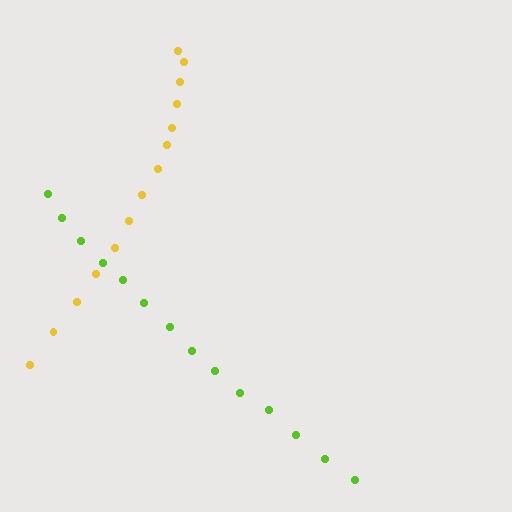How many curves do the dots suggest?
There are 2 distinct paths.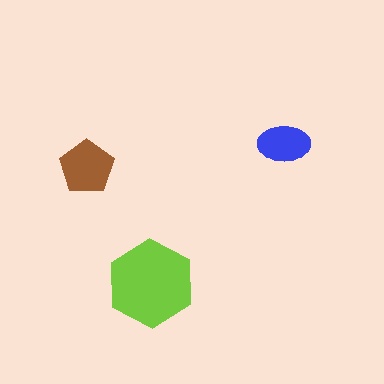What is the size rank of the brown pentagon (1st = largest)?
2nd.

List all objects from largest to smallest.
The lime hexagon, the brown pentagon, the blue ellipse.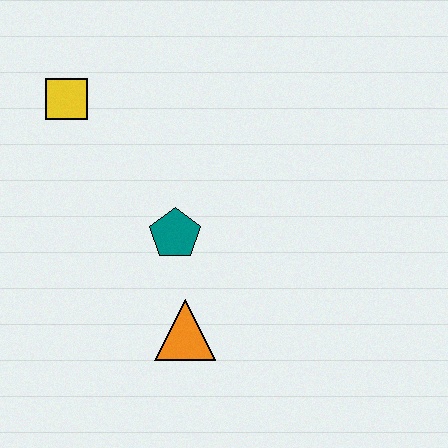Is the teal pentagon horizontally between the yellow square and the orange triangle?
Yes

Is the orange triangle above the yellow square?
No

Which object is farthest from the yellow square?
The orange triangle is farthest from the yellow square.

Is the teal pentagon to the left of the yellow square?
No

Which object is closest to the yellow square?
The teal pentagon is closest to the yellow square.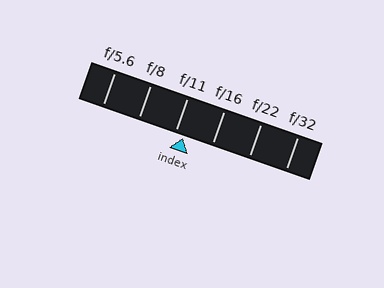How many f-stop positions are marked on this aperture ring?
There are 6 f-stop positions marked.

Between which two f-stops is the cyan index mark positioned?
The index mark is between f/11 and f/16.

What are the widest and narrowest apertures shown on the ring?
The widest aperture shown is f/5.6 and the narrowest is f/32.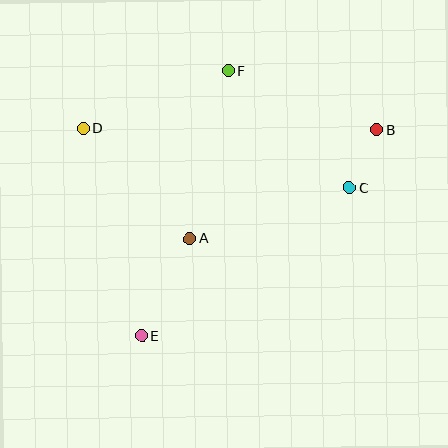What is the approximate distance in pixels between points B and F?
The distance between B and F is approximately 159 pixels.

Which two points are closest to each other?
Points B and C are closest to each other.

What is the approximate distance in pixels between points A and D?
The distance between A and D is approximately 154 pixels.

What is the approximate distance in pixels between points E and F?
The distance between E and F is approximately 279 pixels.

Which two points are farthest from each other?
Points B and E are farthest from each other.